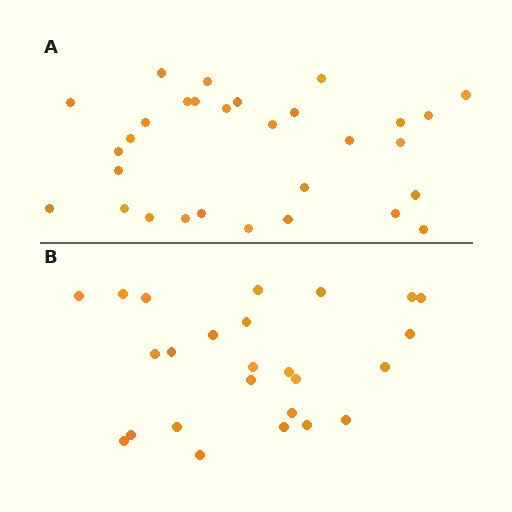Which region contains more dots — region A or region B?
Region A (the top region) has more dots.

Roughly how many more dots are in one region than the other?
Region A has about 5 more dots than region B.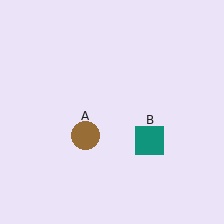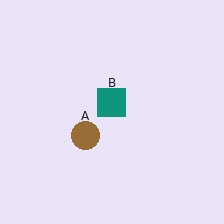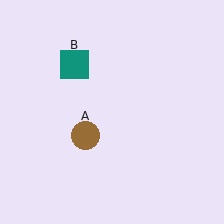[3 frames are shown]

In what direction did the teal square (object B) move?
The teal square (object B) moved up and to the left.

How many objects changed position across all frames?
1 object changed position: teal square (object B).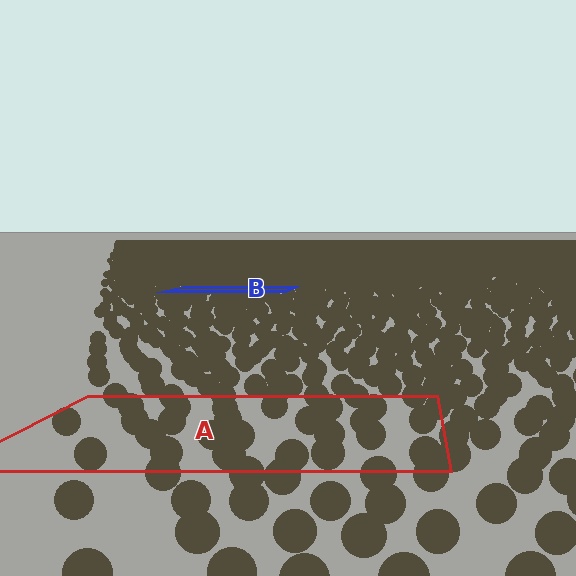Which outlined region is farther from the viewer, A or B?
Region B is farther from the viewer — the texture elements inside it appear smaller and more densely packed.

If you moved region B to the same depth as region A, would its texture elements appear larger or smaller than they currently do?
They would appear larger. At a closer depth, the same texture elements are projected at a bigger on-screen size.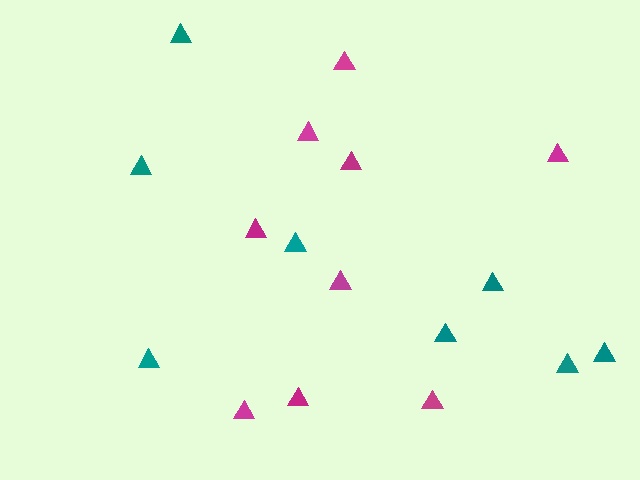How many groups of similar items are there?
There are 2 groups: one group of teal triangles (8) and one group of magenta triangles (9).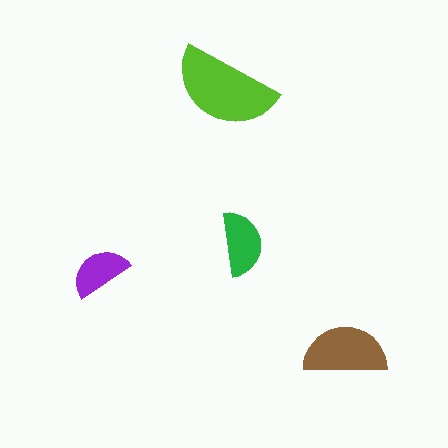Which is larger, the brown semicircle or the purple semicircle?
The brown one.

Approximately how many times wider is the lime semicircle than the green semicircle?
About 1.5 times wider.